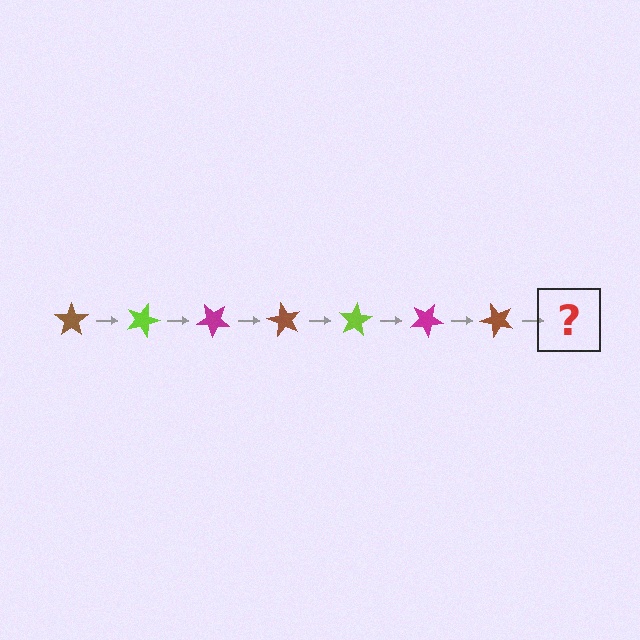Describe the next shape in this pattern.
It should be a lime star, rotated 140 degrees from the start.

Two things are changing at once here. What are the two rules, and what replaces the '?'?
The two rules are that it rotates 20 degrees each step and the color cycles through brown, lime, and magenta. The '?' should be a lime star, rotated 140 degrees from the start.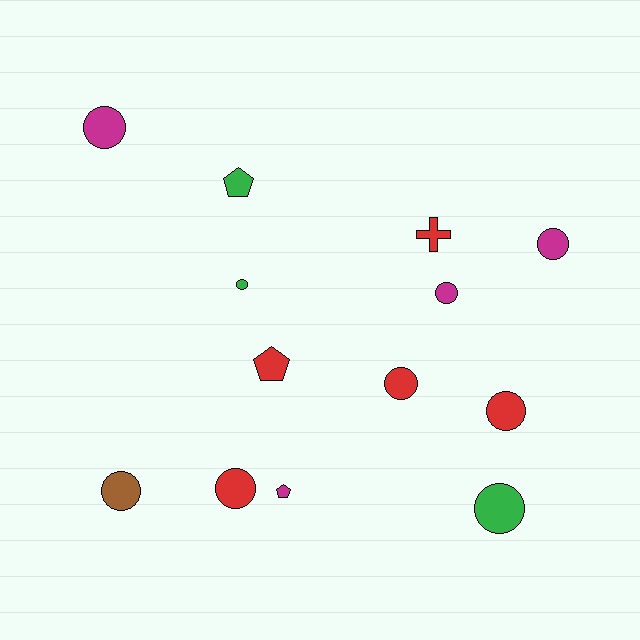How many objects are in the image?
There are 13 objects.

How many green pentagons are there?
There is 1 green pentagon.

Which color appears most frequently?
Red, with 5 objects.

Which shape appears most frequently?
Circle, with 9 objects.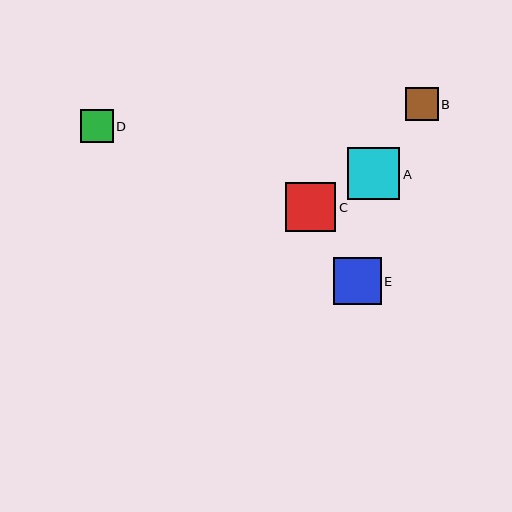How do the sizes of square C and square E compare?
Square C and square E are approximately the same size.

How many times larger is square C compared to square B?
Square C is approximately 1.5 times the size of square B.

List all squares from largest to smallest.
From largest to smallest: A, C, E, D, B.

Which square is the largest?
Square A is the largest with a size of approximately 52 pixels.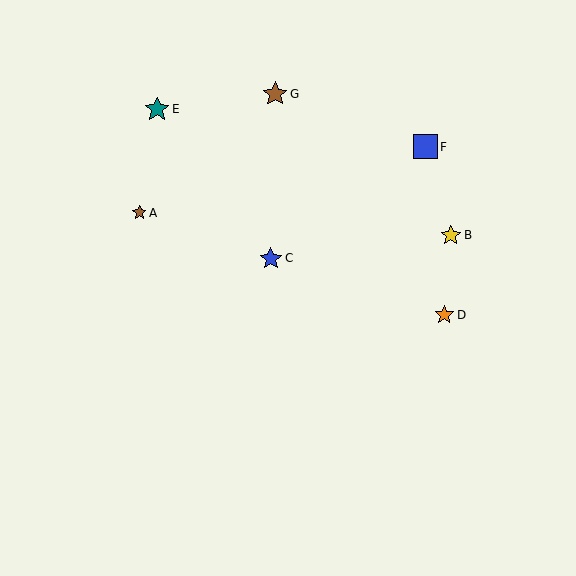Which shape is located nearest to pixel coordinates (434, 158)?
The blue square (labeled F) at (425, 147) is nearest to that location.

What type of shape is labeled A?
Shape A is a brown star.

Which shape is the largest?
The brown star (labeled G) is the largest.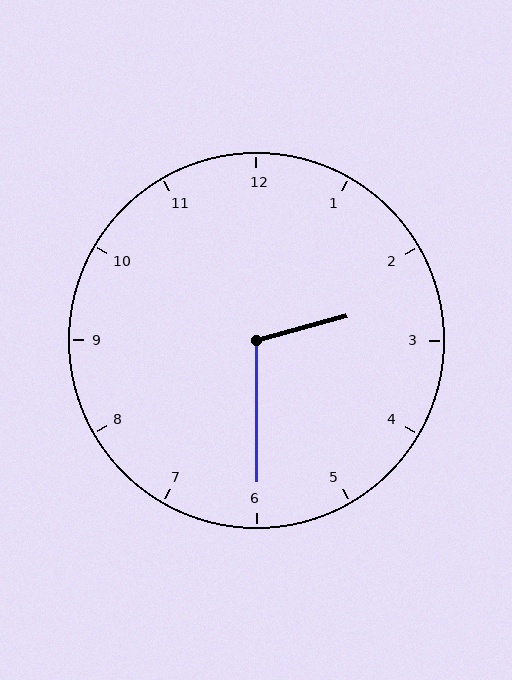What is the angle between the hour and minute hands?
Approximately 105 degrees.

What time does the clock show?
2:30.